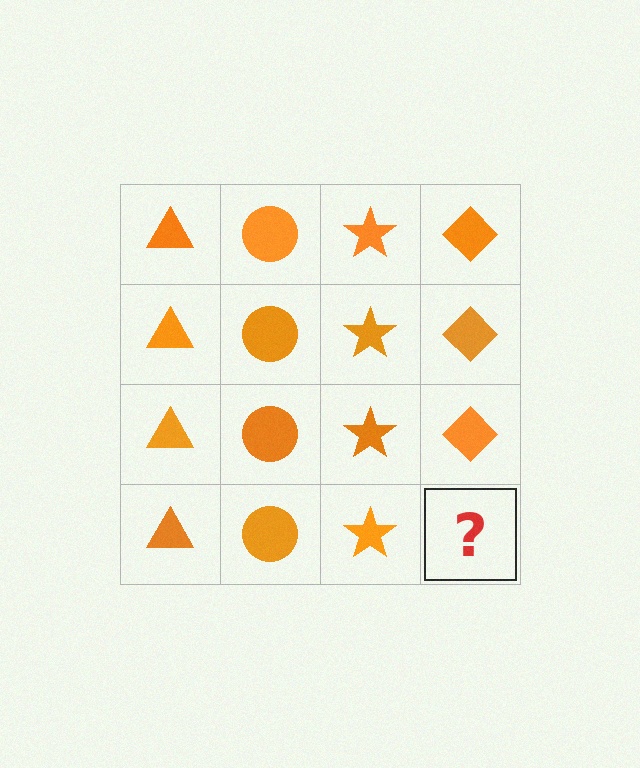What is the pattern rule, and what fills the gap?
The rule is that each column has a consistent shape. The gap should be filled with an orange diamond.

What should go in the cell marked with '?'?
The missing cell should contain an orange diamond.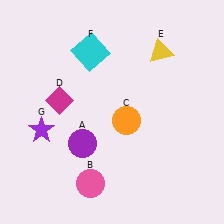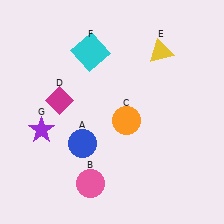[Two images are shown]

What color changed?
The circle (A) changed from purple in Image 1 to blue in Image 2.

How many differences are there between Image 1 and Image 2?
There is 1 difference between the two images.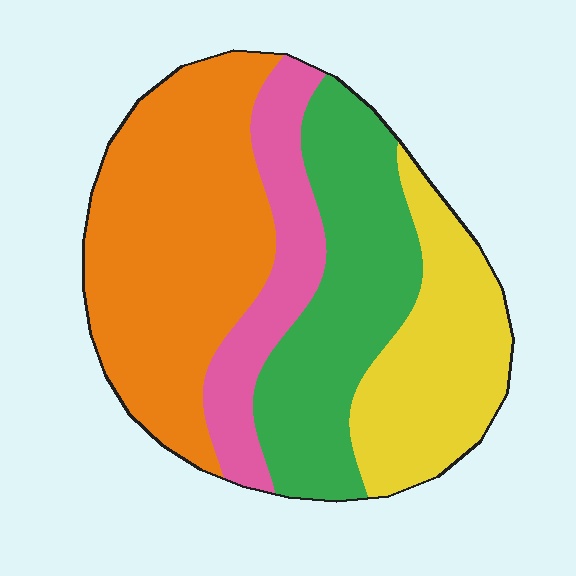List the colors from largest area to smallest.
From largest to smallest: orange, green, yellow, pink.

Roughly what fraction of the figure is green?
Green covers around 25% of the figure.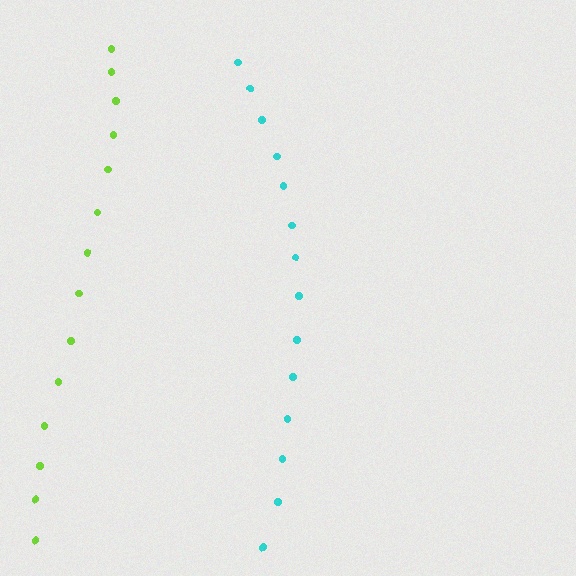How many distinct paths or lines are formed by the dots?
There are 2 distinct paths.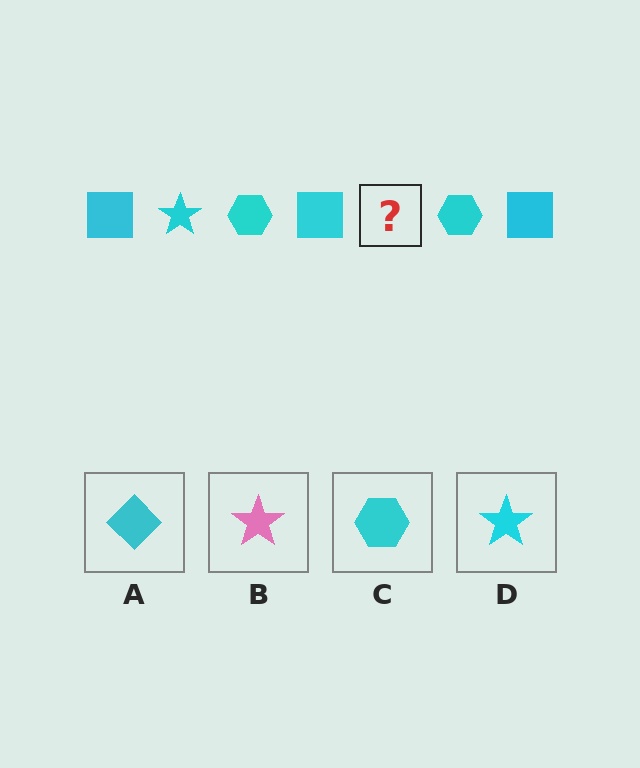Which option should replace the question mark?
Option D.